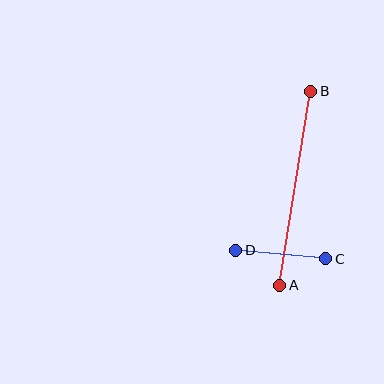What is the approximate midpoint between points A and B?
The midpoint is at approximately (295, 188) pixels.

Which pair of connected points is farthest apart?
Points A and B are farthest apart.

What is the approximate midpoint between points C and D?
The midpoint is at approximately (281, 254) pixels.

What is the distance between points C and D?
The distance is approximately 90 pixels.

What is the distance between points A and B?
The distance is approximately 196 pixels.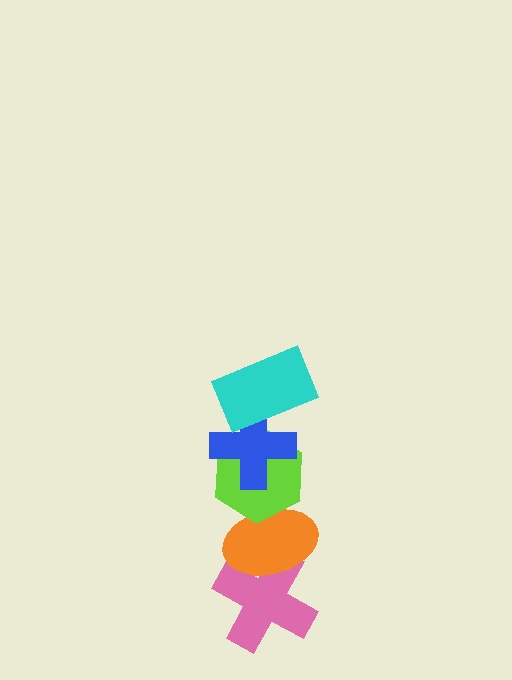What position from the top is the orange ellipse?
The orange ellipse is 4th from the top.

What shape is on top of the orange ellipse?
The lime hexagon is on top of the orange ellipse.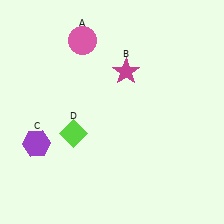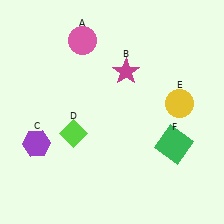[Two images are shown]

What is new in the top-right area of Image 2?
A yellow circle (E) was added in the top-right area of Image 2.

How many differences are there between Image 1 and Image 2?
There are 2 differences between the two images.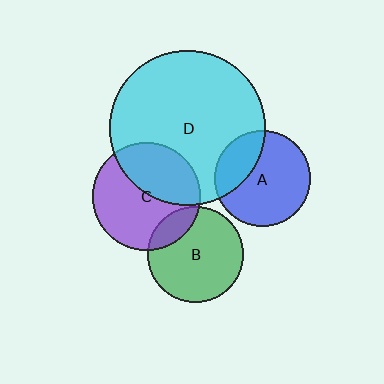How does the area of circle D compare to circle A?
Approximately 2.6 times.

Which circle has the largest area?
Circle D (cyan).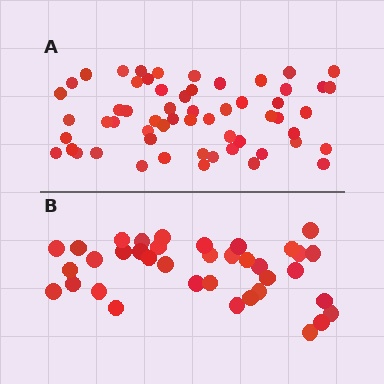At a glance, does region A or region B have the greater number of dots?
Region A (the top region) has more dots.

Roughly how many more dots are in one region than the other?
Region A has approximately 20 more dots than region B.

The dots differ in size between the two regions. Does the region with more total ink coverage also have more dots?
No. Region B has more total ink coverage because its dots are larger, but region A actually contains more individual dots. Total area can be misleading — the number of items is what matters here.